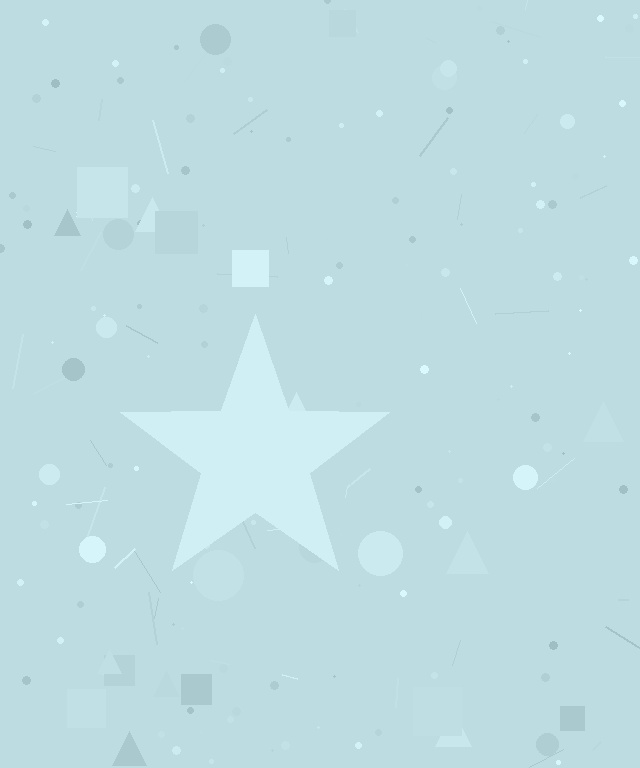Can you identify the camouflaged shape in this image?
The camouflaged shape is a star.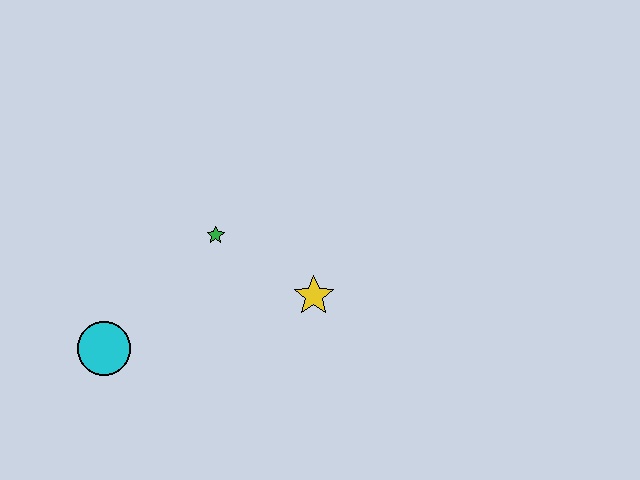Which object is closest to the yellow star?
The green star is closest to the yellow star.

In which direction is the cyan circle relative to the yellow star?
The cyan circle is to the left of the yellow star.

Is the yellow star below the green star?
Yes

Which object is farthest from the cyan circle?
The yellow star is farthest from the cyan circle.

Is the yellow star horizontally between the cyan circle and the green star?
No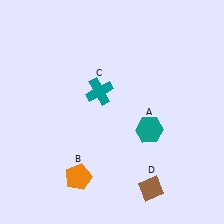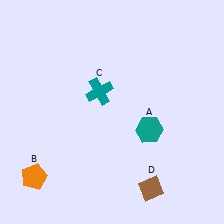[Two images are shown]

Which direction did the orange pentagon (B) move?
The orange pentagon (B) moved left.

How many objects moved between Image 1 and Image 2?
1 object moved between the two images.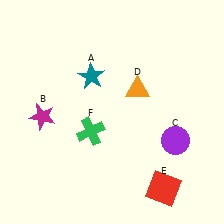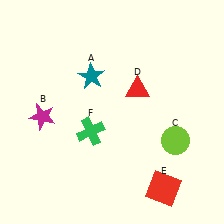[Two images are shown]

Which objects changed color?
C changed from purple to lime. D changed from orange to red.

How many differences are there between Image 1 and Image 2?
There are 2 differences between the two images.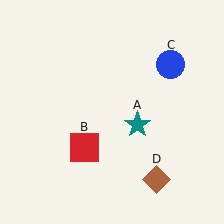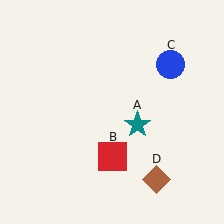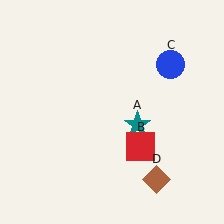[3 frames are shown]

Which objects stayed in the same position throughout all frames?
Teal star (object A) and blue circle (object C) and brown diamond (object D) remained stationary.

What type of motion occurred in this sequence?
The red square (object B) rotated counterclockwise around the center of the scene.